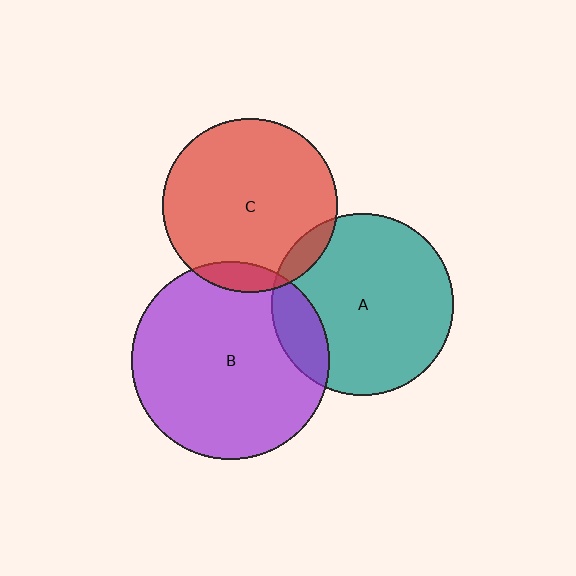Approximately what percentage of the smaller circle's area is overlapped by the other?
Approximately 15%.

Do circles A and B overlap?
Yes.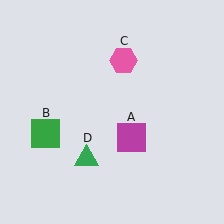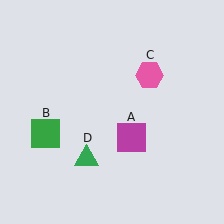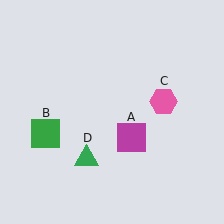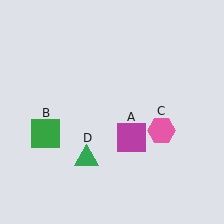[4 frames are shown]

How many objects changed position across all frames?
1 object changed position: pink hexagon (object C).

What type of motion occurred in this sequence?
The pink hexagon (object C) rotated clockwise around the center of the scene.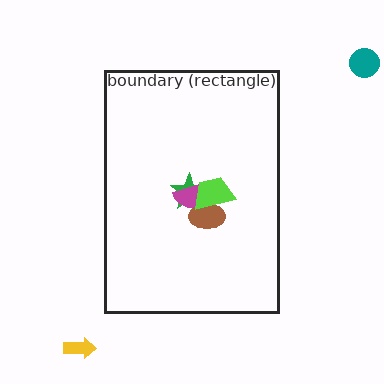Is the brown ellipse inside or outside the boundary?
Inside.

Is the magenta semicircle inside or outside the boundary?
Inside.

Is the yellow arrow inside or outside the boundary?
Outside.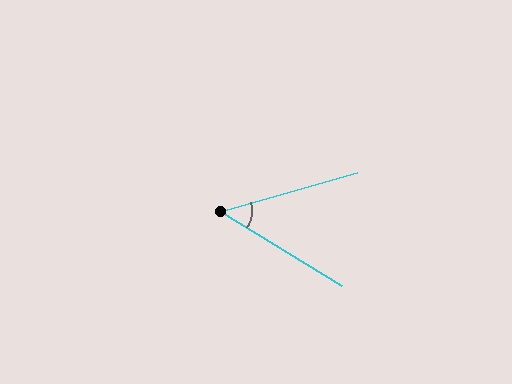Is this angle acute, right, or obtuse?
It is acute.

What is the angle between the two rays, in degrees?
Approximately 47 degrees.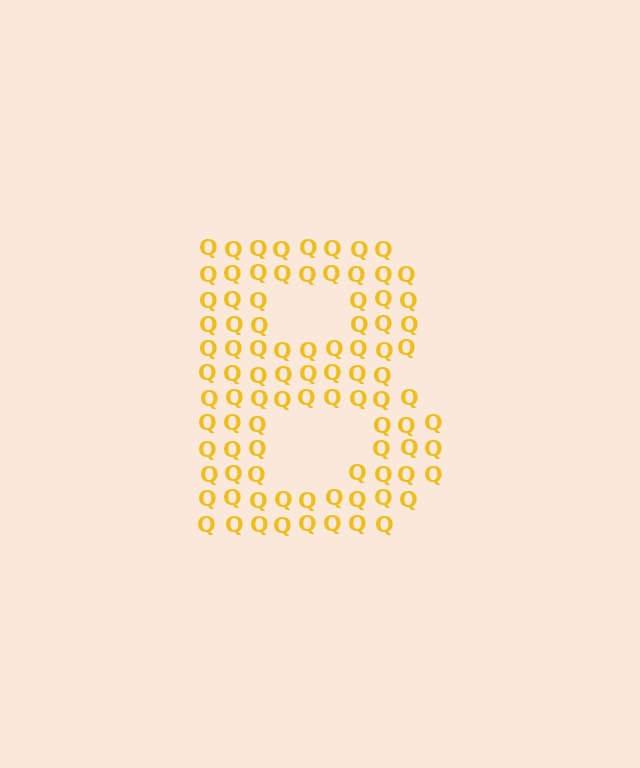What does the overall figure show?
The overall figure shows the letter B.